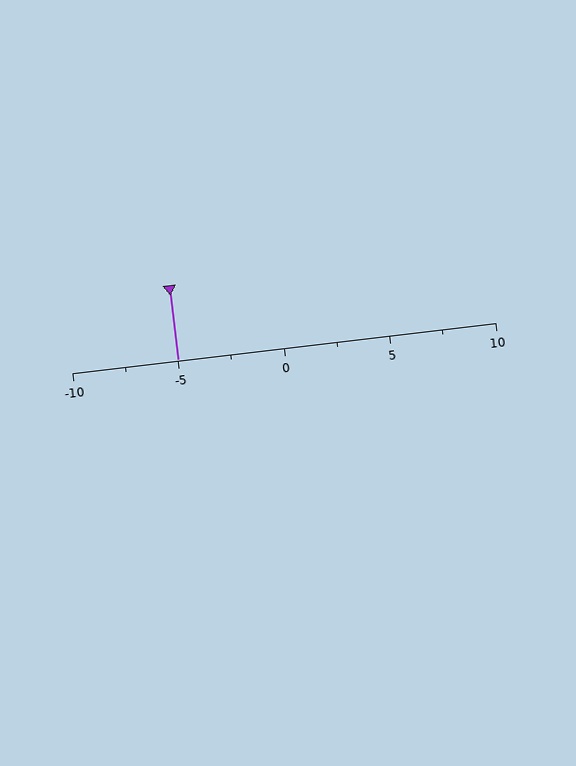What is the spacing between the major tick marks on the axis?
The major ticks are spaced 5 apart.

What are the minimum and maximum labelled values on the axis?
The axis runs from -10 to 10.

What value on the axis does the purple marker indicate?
The marker indicates approximately -5.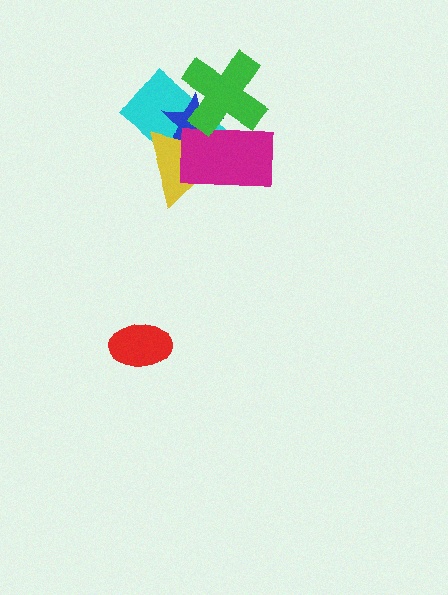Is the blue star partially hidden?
Yes, it is partially covered by another shape.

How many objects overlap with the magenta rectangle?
4 objects overlap with the magenta rectangle.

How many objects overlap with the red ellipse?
0 objects overlap with the red ellipse.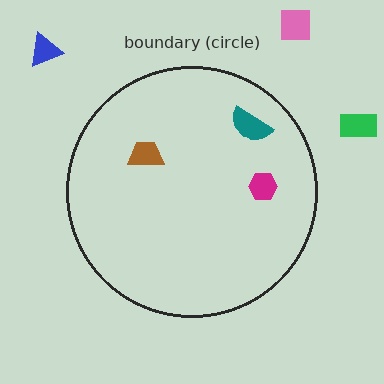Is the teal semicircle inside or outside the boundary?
Inside.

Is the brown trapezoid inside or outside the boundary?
Inside.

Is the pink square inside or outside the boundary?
Outside.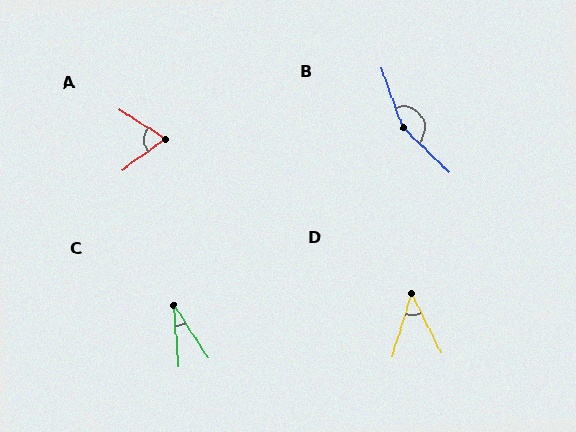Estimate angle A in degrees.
Approximately 68 degrees.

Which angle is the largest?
B, at approximately 154 degrees.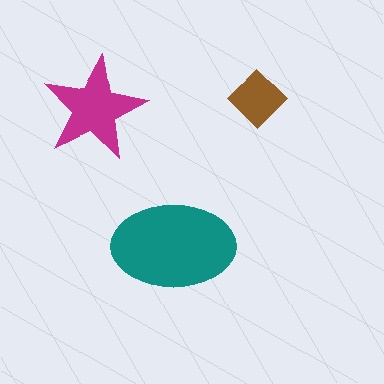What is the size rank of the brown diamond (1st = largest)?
3rd.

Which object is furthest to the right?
The brown diamond is rightmost.